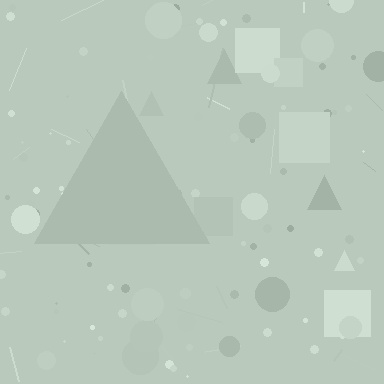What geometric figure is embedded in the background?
A triangle is embedded in the background.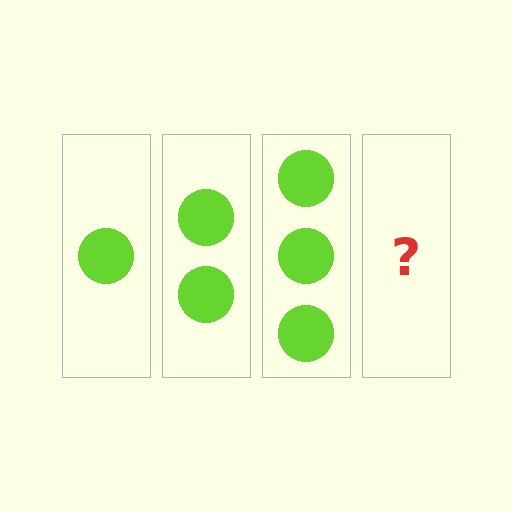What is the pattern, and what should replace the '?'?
The pattern is that each step adds one more circle. The '?' should be 4 circles.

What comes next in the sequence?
The next element should be 4 circles.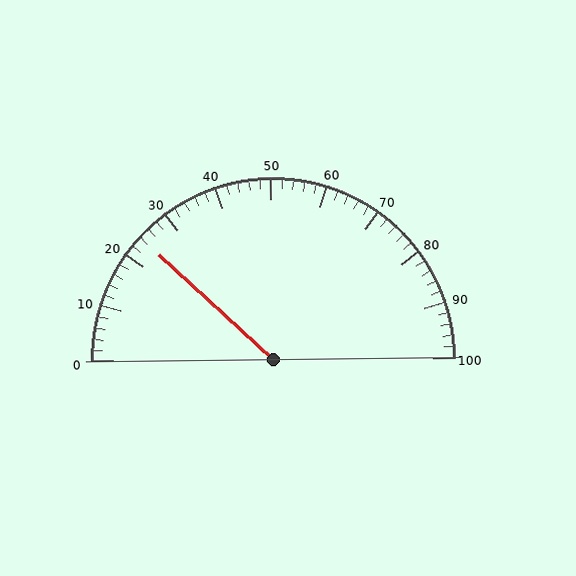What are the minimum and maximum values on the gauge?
The gauge ranges from 0 to 100.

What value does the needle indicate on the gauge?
The needle indicates approximately 24.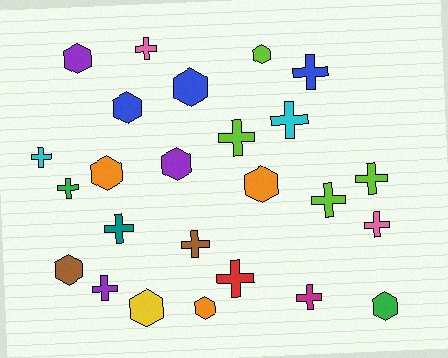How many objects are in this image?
There are 25 objects.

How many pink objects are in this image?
There are 2 pink objects.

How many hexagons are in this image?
There are 11 hexagons.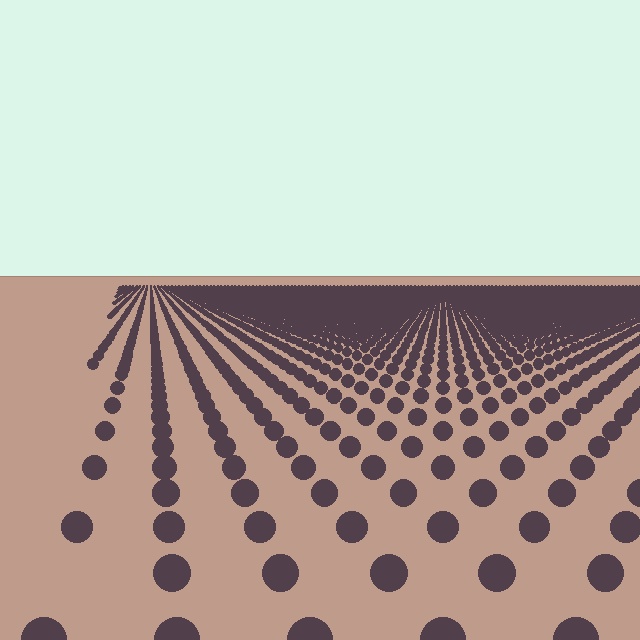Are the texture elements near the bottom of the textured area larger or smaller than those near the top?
Larger. Near the bottom, elements are closer to the viewer and appear at a bigger on-screen size.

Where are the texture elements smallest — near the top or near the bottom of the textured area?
Near the top.